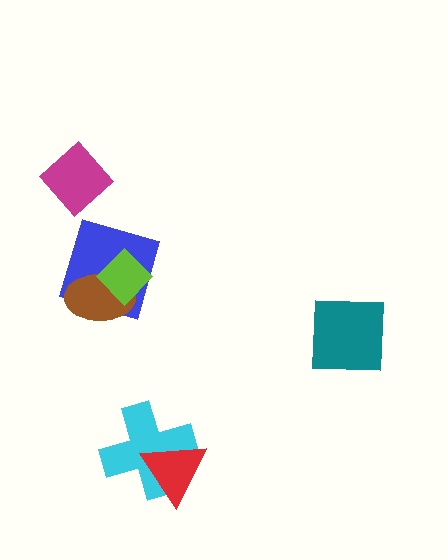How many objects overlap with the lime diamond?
2 objects overlap with the lime diamond.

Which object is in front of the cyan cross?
The red triangle is in front of the cyan cross.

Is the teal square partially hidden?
No, no other shape covers it.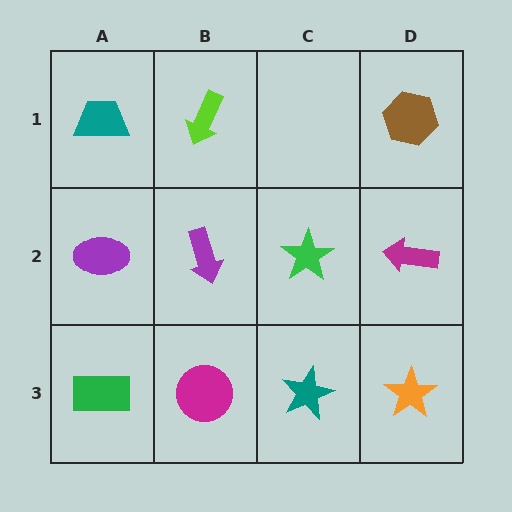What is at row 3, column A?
A green rectangle.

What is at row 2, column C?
A green star.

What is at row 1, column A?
A teal trapezoid.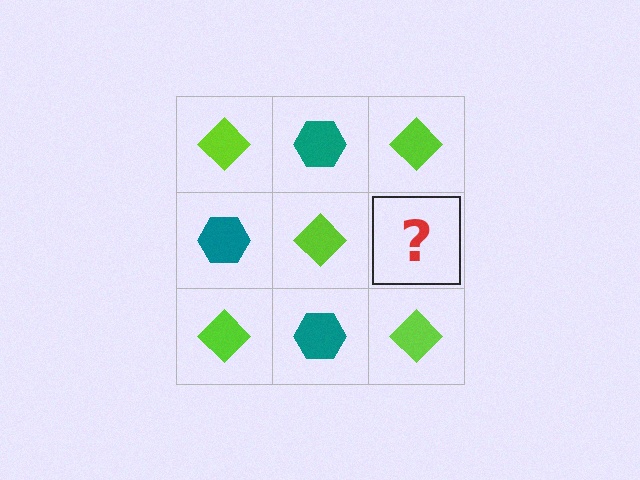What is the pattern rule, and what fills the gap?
The rule is that it alternates lime diamond and teal hexagon in a checkerboard pattern. The gap should be filled with a teal hexagon.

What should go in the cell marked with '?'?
The missing cell should contain a teal hexagon.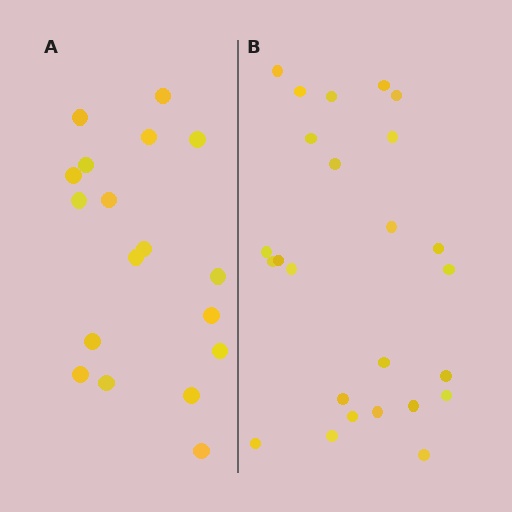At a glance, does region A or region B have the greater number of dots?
Region B (the right region) has more dots.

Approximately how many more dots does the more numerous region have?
Region B has roughly 8 or so more dots than region A.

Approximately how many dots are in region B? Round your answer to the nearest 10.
About 20 dots. (The exact count is 25, which rounds to 20.)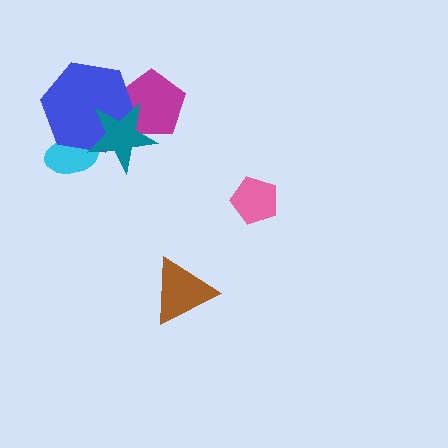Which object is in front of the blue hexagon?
The teal star is in front of the blue hexagon.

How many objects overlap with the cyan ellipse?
2 objects overlap with the cyan ellipse.